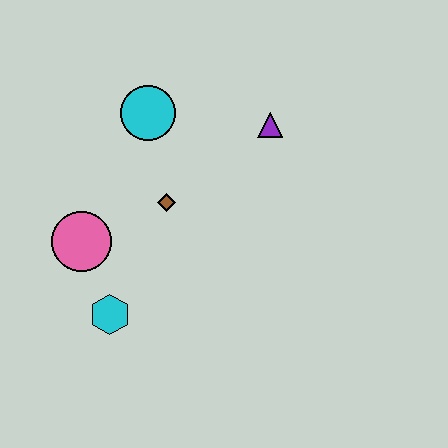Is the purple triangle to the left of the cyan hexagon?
No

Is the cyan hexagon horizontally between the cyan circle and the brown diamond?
No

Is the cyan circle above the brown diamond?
Yes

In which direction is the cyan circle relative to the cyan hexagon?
The cyan circle is above the cyan hexagon.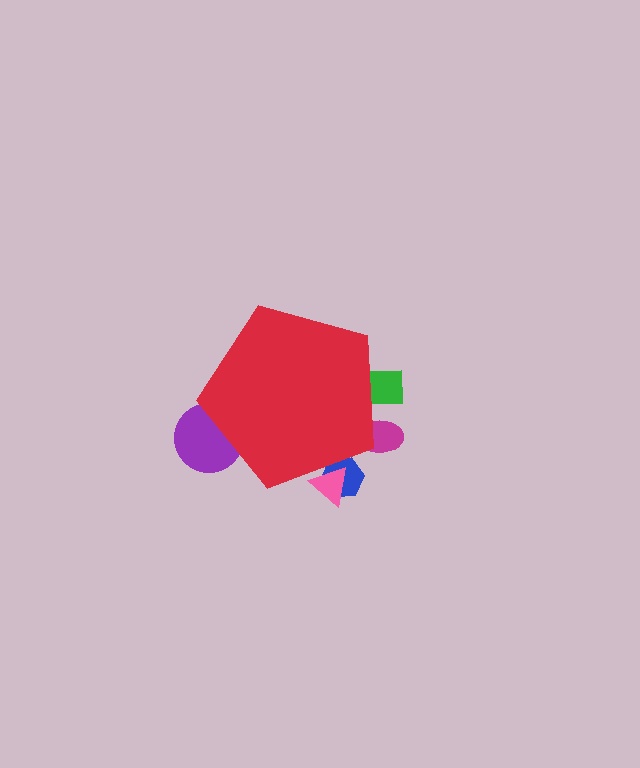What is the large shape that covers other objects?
A red pentagon.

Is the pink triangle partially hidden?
Yes, the pink triangle is partially hidden behind the red pentagon.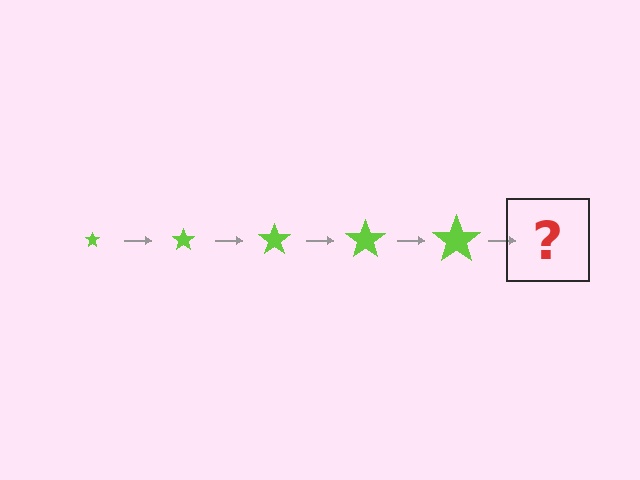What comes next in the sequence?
The next element should be a lime star, larger than the previous one.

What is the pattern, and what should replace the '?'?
The pattern is that the star gets progressively larger each step. The '?' should be a lime star, larger than the previous one.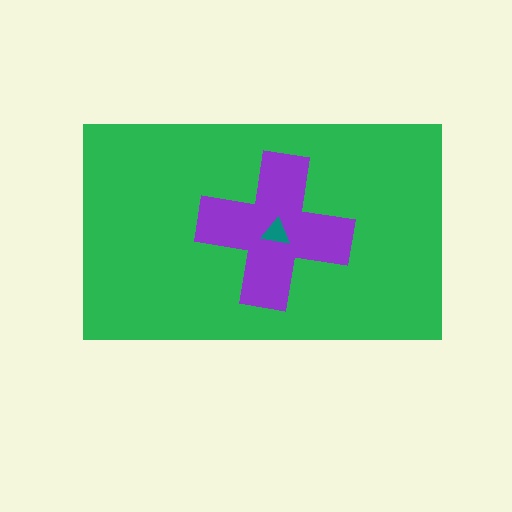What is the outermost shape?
The green rectangle.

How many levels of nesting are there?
3.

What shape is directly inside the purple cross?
The teal triangle.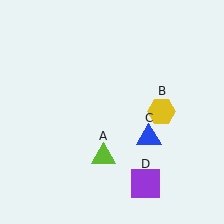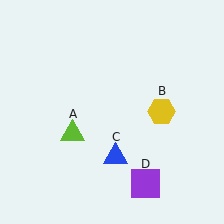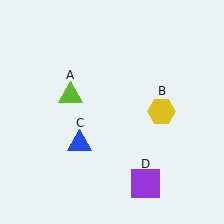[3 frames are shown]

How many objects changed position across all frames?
2 objects changed position: lime triangle (object A), blue triangle (object C).